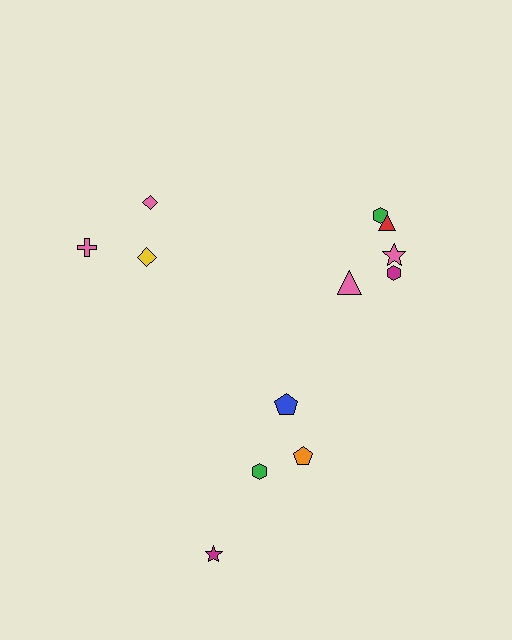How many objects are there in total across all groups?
There are 12 objects.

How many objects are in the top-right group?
There are 5 objects.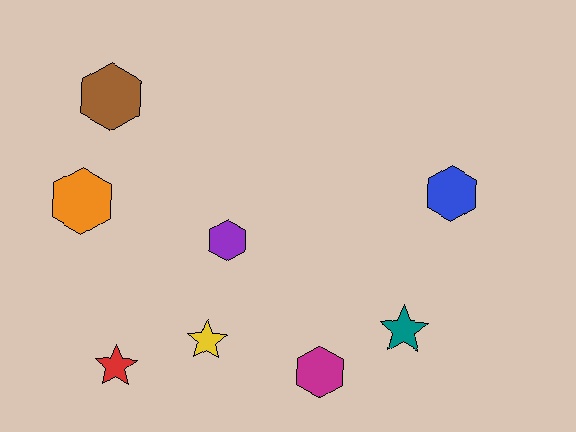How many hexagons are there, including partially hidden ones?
There are 5 hexagons.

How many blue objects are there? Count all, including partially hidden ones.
There is 1 blue object.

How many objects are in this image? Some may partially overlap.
There are 8 objects.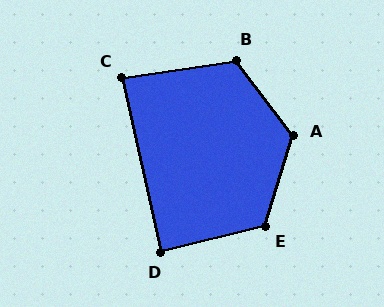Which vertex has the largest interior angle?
A, at approximately 125 degrees.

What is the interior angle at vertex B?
Approximately 118 degrees (obtuse).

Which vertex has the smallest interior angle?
C, at approximately 86 degrees.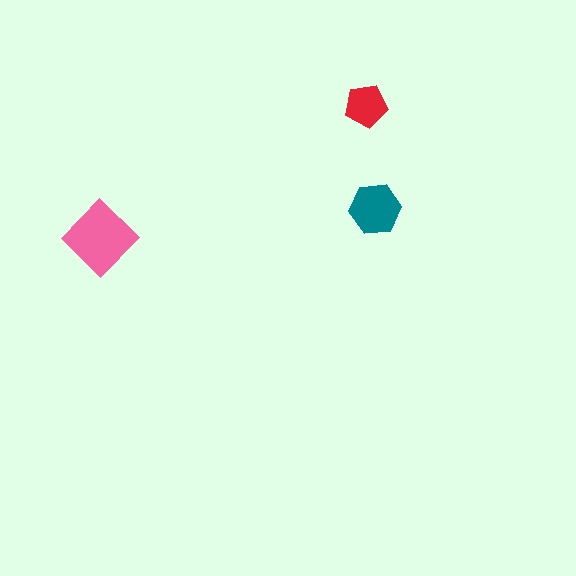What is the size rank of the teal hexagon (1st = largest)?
2nd.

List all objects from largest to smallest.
The pink diamond, the teal hexagon, the red pentagon.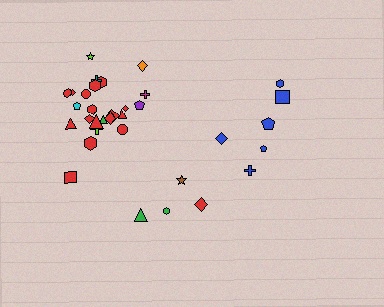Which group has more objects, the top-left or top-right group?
The top-left group.